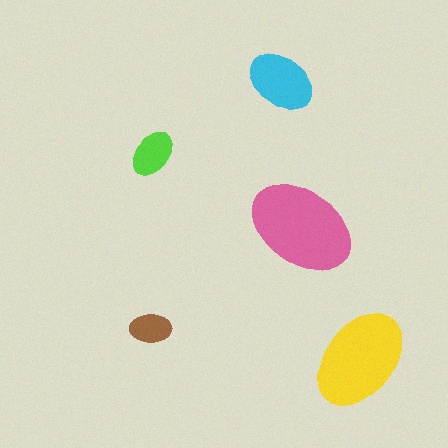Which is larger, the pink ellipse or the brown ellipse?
The pink one.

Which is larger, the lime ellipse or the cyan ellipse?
The cyan one.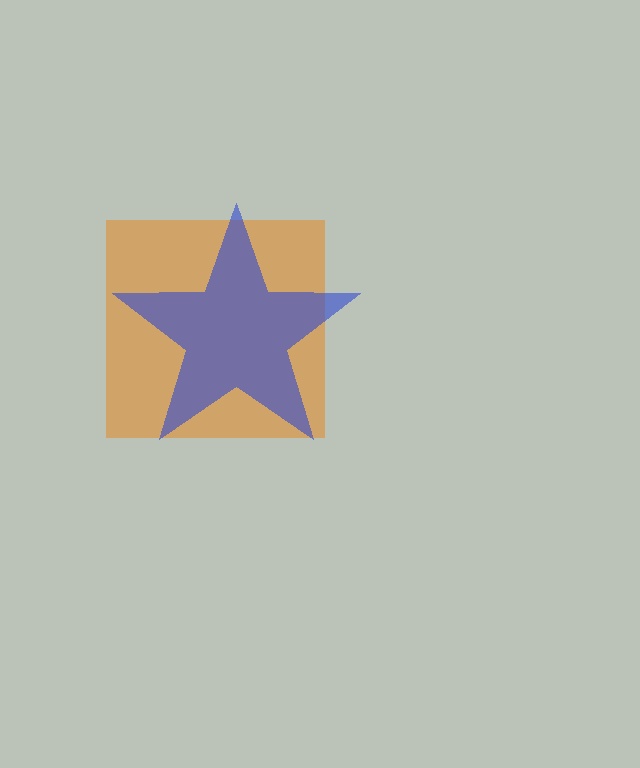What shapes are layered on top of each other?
The layered shapes are: an orange square, a blue star.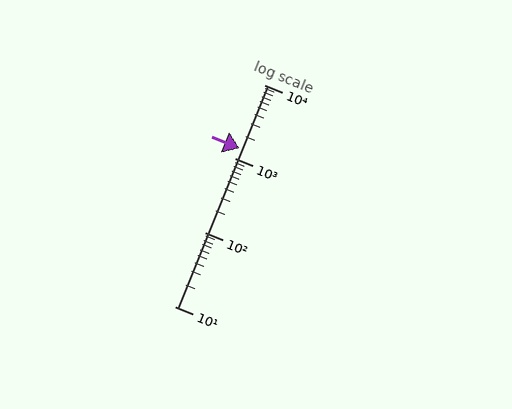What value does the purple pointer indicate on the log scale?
The pointer indicates approximately 1400.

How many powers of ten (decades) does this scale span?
The scale spans 3 decades, from 10 to 10000.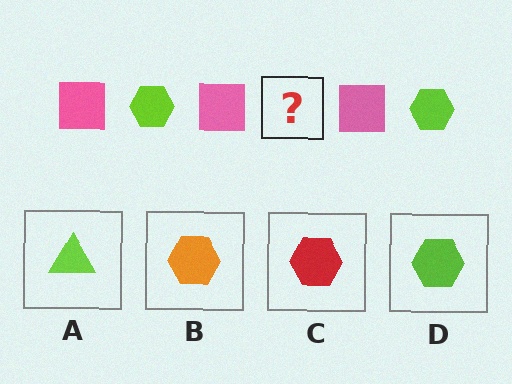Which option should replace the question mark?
Option D.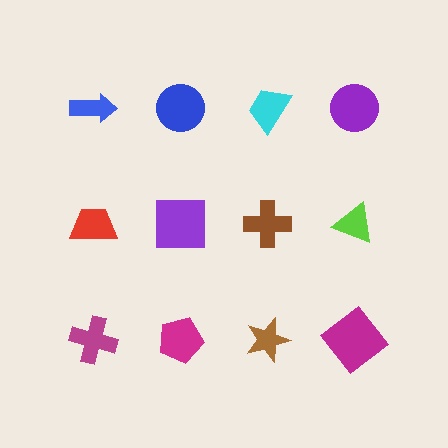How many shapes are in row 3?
4 shapes.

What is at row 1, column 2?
A blue circle.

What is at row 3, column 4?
A magenta diamond.